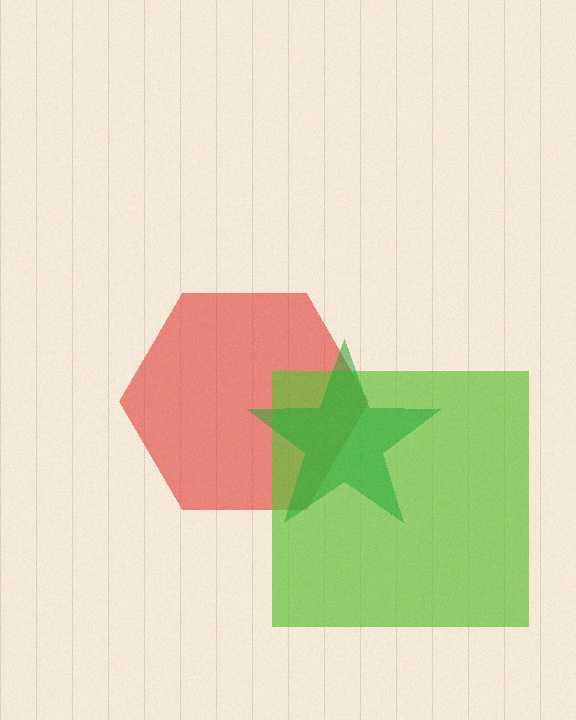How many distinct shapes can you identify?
There are 3 distinct shapes: a red hexagon, a lime square, a green star.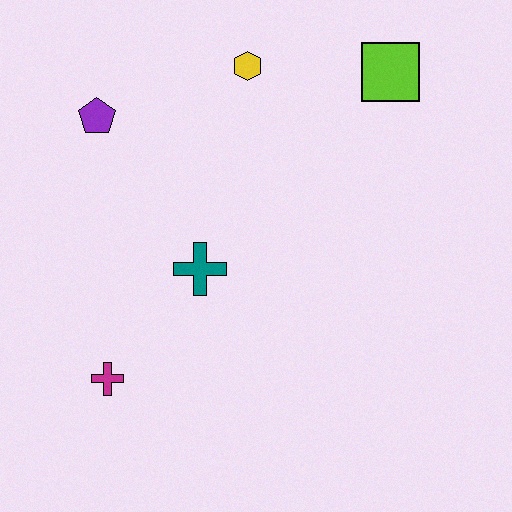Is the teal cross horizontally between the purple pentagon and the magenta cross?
No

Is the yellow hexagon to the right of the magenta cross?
Yes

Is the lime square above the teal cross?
Yes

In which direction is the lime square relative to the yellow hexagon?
The lime square is to the right of the yellow hexagon.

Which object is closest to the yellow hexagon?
The lime square is closest to the yellow hexagon.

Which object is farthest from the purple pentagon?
The lime square is farthest from the purple pentagon.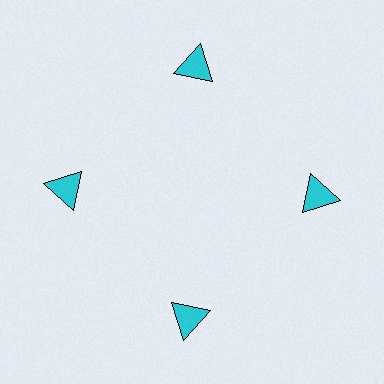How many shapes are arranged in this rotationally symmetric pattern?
There are 4 shapes, arranged in 4 groups of 1.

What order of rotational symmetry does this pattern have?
This pattern has 4-fold rotational symmetry.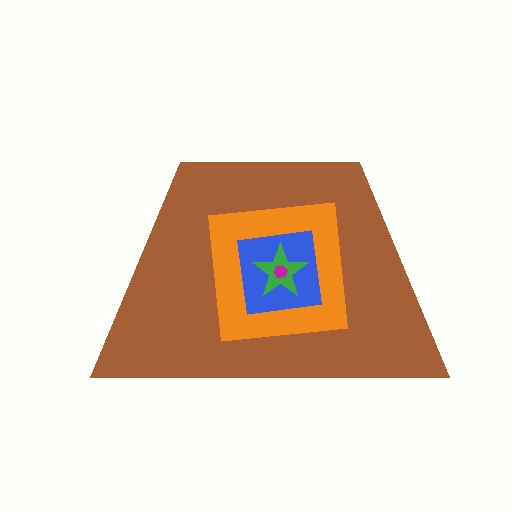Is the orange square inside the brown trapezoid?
Yes.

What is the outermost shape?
The brown trapezoid.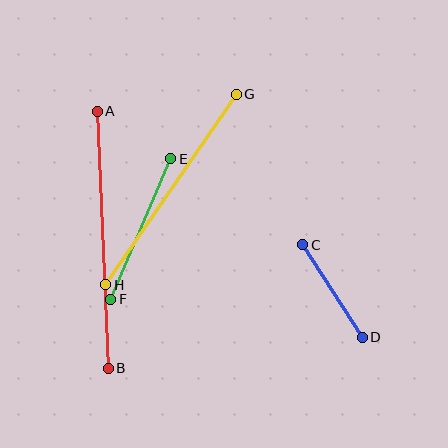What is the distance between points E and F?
The distance is approximately 153 pixels.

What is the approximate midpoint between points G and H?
The midpoint is at approximately (171, 190) pixels.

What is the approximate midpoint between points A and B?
The midpoint is at approximately (103, 240) pixels.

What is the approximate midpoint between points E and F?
The midpoint is at approximately (141, 229) pixels.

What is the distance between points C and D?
The distance is approximately 110 pixels.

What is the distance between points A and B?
The distance is approximately 257 pixels.